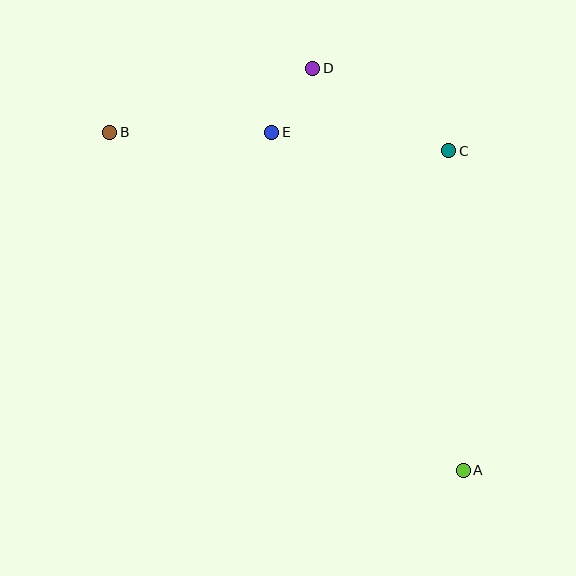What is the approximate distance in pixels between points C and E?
The distance between C and E is approximately 178 pixels.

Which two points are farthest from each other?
Points A and B are farthest from each other.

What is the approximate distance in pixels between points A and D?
The distance between A and D is approximately 429 pixels.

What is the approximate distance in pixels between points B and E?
The distance between B and E is approximately 162 pixels.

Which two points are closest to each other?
Points D and E are closest to each other.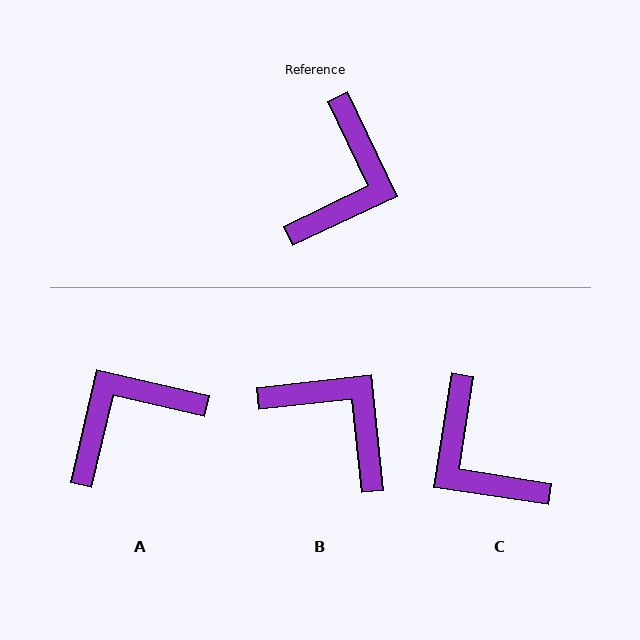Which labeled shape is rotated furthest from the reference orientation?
A, about 142 degrees away.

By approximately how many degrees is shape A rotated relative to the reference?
Approximately 142 degrees counter-clockwise.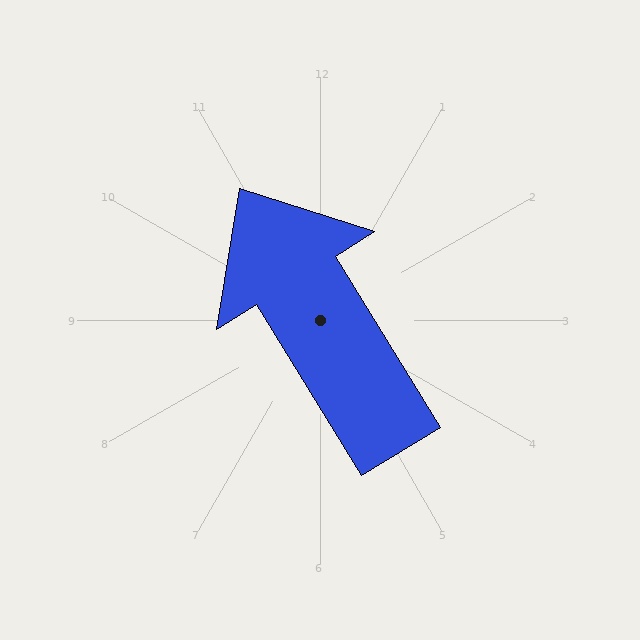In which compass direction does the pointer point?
Northwest.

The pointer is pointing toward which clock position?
Roughly 11 o'clock.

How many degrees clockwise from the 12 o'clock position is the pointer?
Approximately 328 degrees.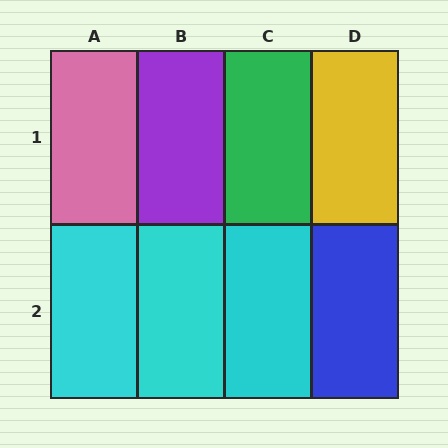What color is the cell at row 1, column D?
Yellow.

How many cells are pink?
1 cell is pink.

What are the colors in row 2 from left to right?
Cyan, cyan, cyan, blue.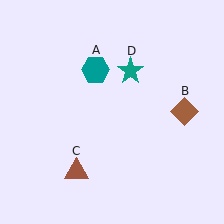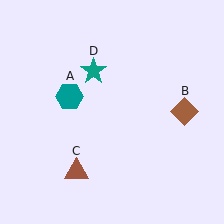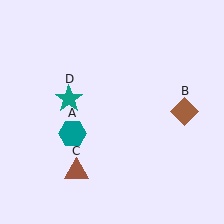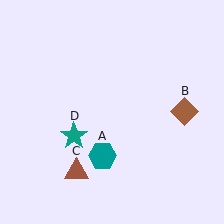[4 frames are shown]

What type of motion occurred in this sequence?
The teal hexagon (object A), teal star (object D) rotated counterclockwise around the center of the scene.